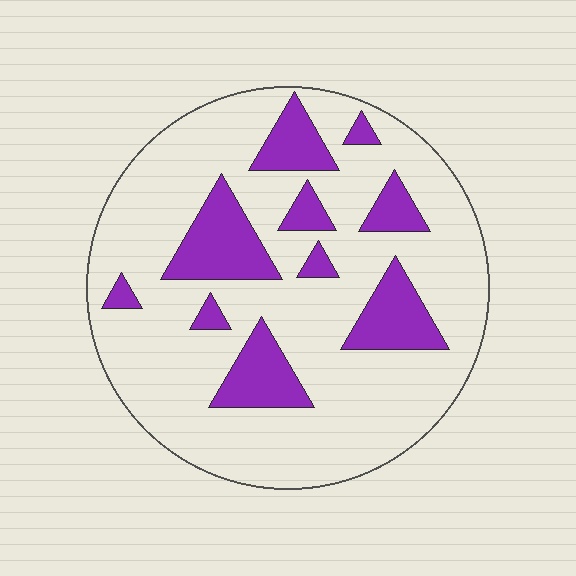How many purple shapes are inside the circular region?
10.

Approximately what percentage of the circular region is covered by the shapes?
Approximately 20%.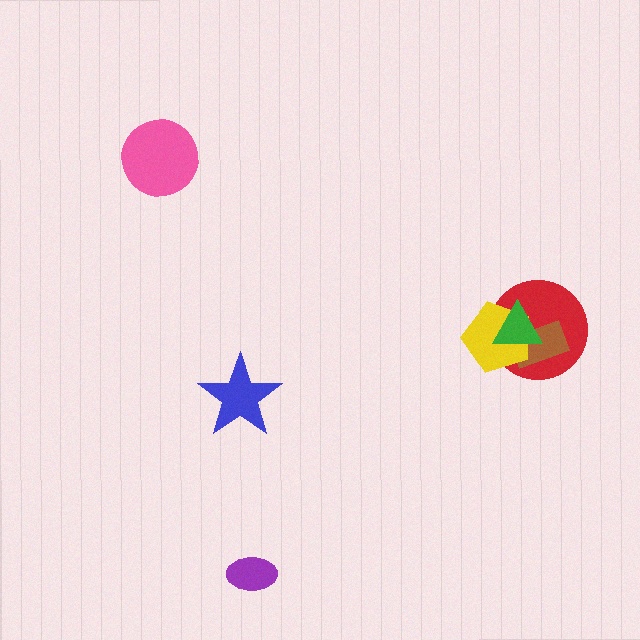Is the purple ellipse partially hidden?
No, no other shape covers it.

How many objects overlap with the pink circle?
0 objects overlap with the pink circle.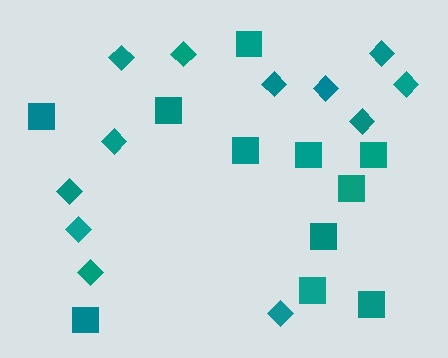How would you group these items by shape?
There are 2 groups: one group of diamonds (12) and one group of squares (11).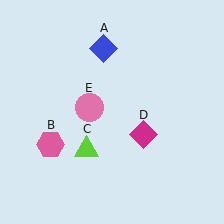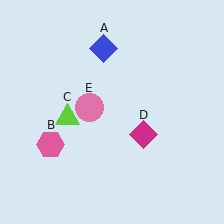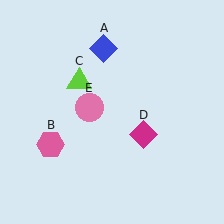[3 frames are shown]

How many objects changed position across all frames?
1 object changed position: lime triangle (object C).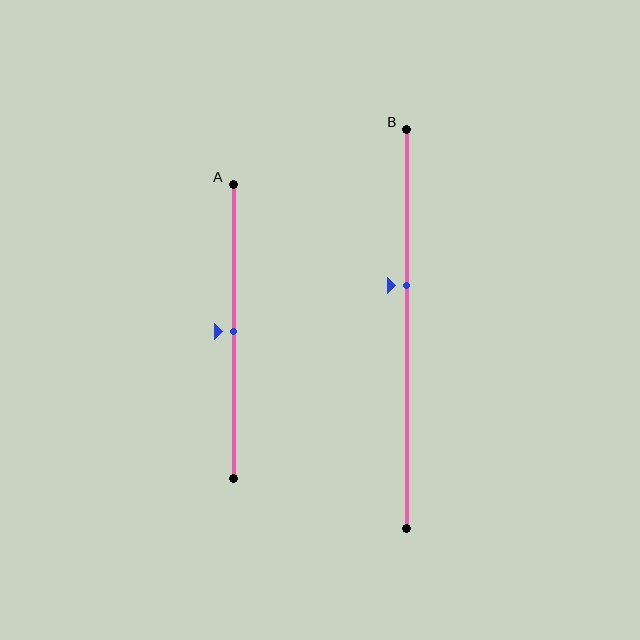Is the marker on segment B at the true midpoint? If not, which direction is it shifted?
No, the marker on segment B is shifted upward by about 11% of the segment length.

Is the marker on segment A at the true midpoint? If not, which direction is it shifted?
Yes, the marker on segment A is at the true midpoint.